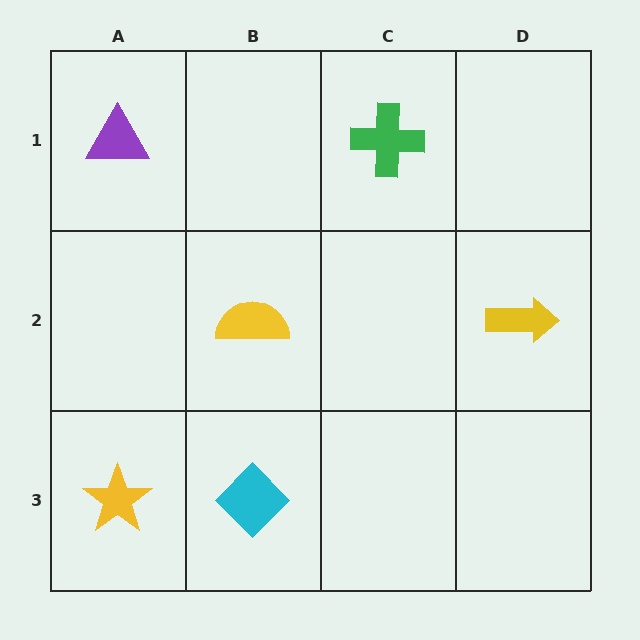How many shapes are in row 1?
2 shapes.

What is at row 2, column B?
A yellow semicircle.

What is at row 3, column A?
A yellow star.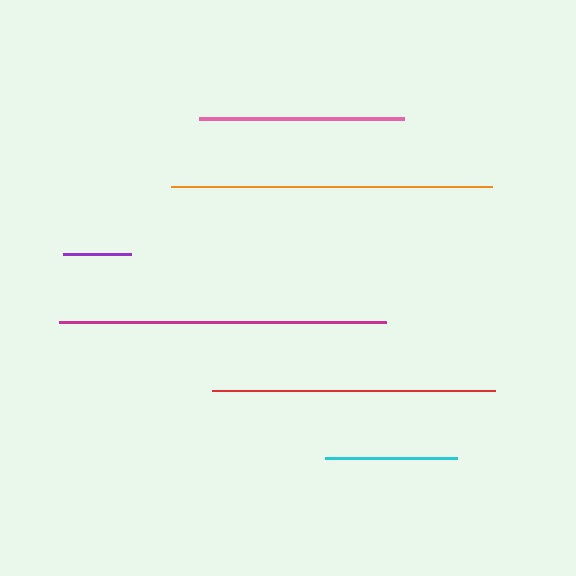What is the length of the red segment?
The red segment is approximately 283 pixels long.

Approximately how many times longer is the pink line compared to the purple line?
The pink line is approximately 3.0 times the length of the purple line.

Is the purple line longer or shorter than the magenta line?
The magenta line is longer than the purple line.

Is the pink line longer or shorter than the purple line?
The pink line is longer than the purple line.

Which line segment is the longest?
The magenta line is the longest at approximately 327 pixels.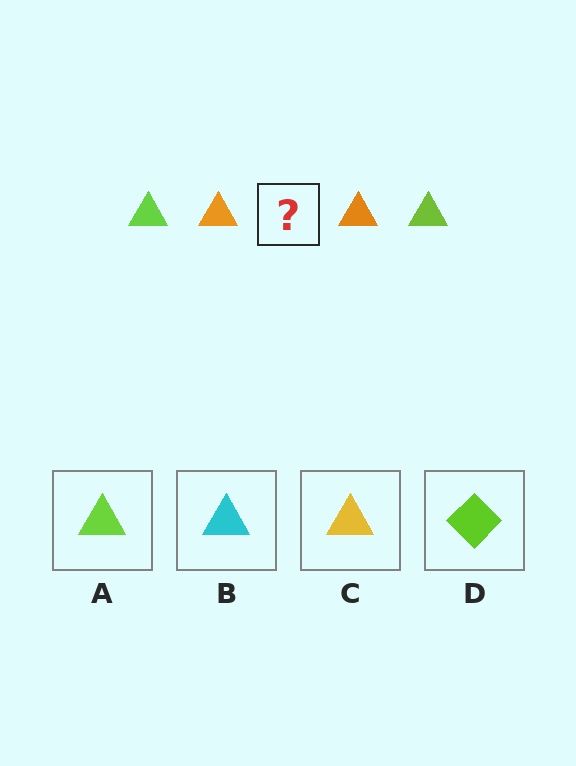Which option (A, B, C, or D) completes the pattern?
A.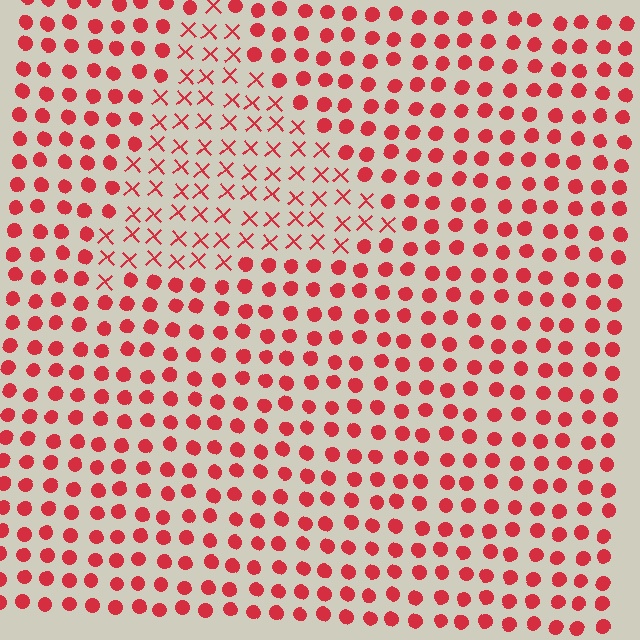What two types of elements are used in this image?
The image uses X marks inside the triangle region and circles outside it.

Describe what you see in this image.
The image is filled with small red elements arranged in a uniform grid. A triangle-shaped region contains X marks, while the surrounding area contains circles. The boundary is defined purely by the change in element shape.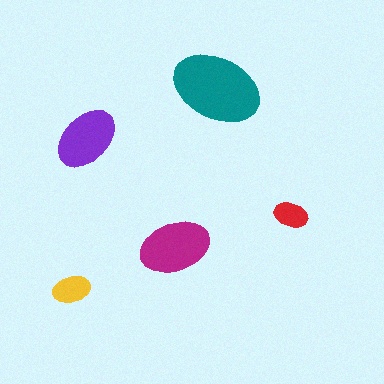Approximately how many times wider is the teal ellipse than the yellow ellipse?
About 2.5 times wider.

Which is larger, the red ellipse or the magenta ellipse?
The magenta one.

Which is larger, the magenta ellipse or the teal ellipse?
The teal one.